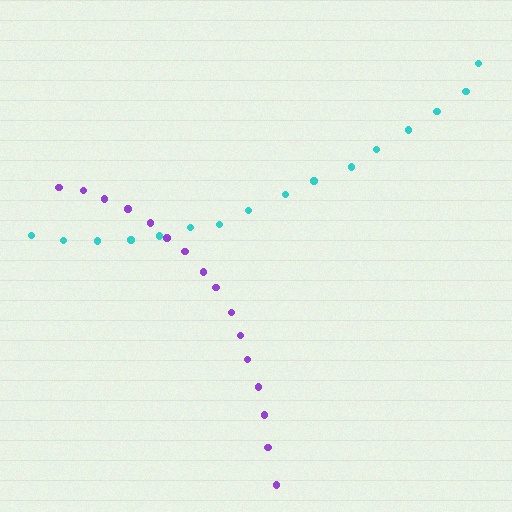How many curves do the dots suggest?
There are 2 distinct paths.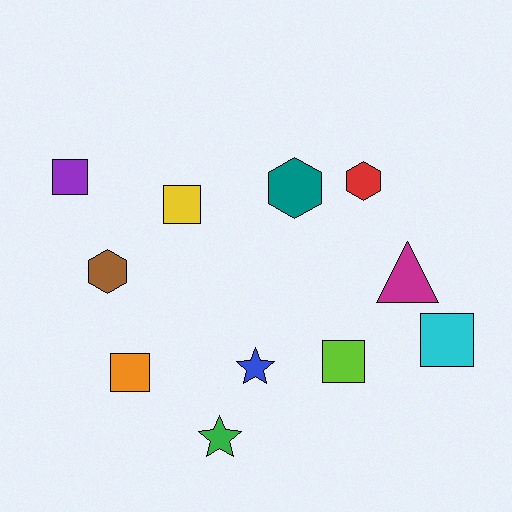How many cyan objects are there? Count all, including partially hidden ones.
There is 1 cyan object.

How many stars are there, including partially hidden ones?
There are 2 stars.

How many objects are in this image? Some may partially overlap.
There are 11 objects.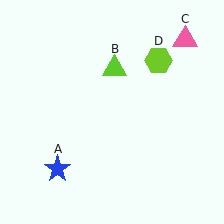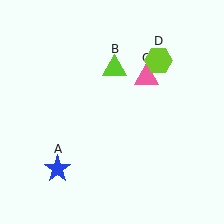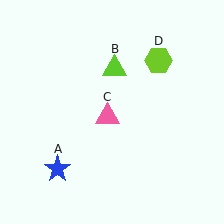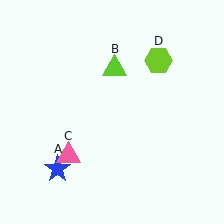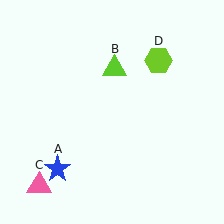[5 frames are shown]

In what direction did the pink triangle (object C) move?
The pink triangle (object C) moved down and to the left.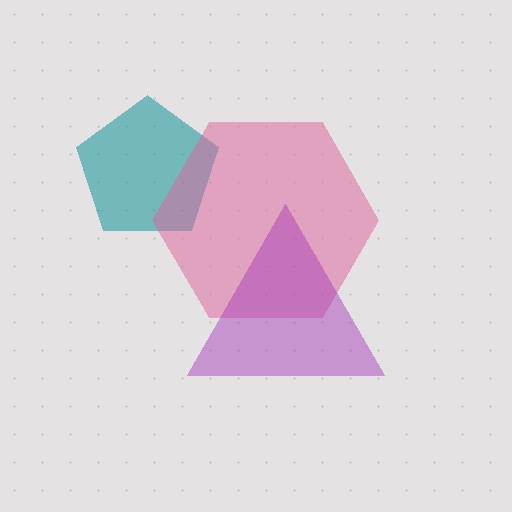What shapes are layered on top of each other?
The layered shapes are: a teal pentagon, a pink hexagon, a purple triangle.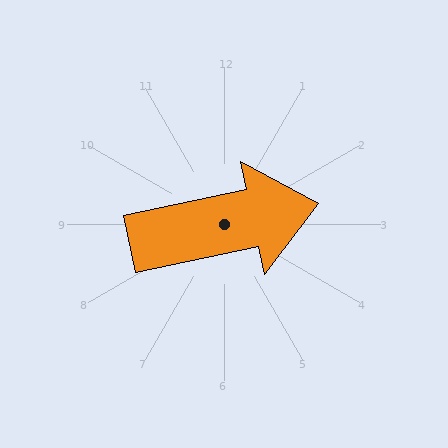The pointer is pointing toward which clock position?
Roughly 3 o'clock.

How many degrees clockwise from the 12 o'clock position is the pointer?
Approximately 78 degrees.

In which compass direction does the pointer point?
East.